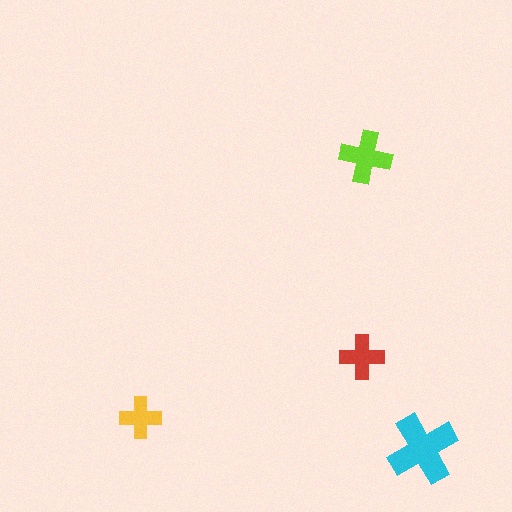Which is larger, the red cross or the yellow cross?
The red one.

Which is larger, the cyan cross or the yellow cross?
The cyan one.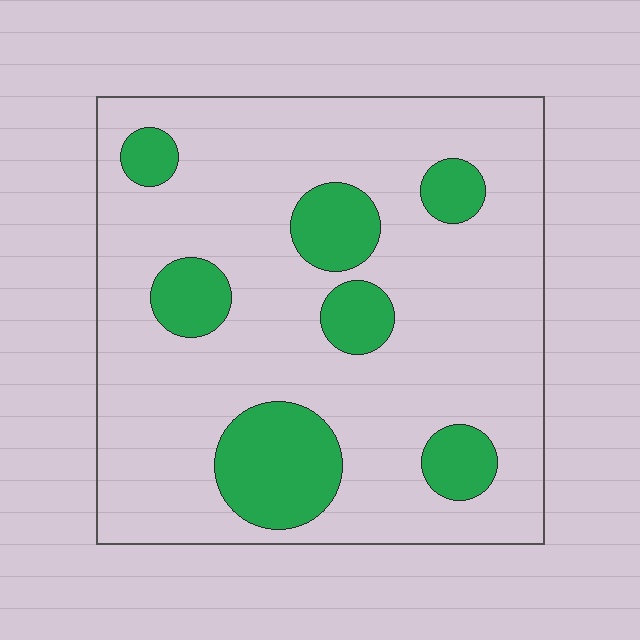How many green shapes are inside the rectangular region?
7.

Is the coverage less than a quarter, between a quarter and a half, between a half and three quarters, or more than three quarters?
Less than a quarter.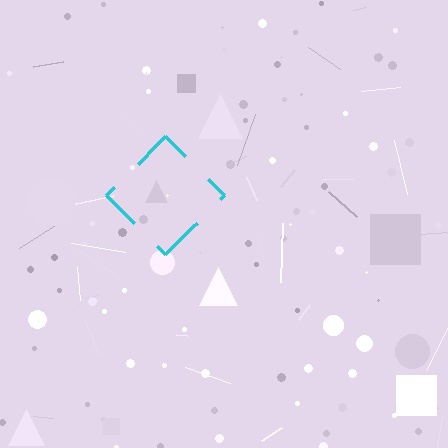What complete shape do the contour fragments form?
The contour fragments form a diamond.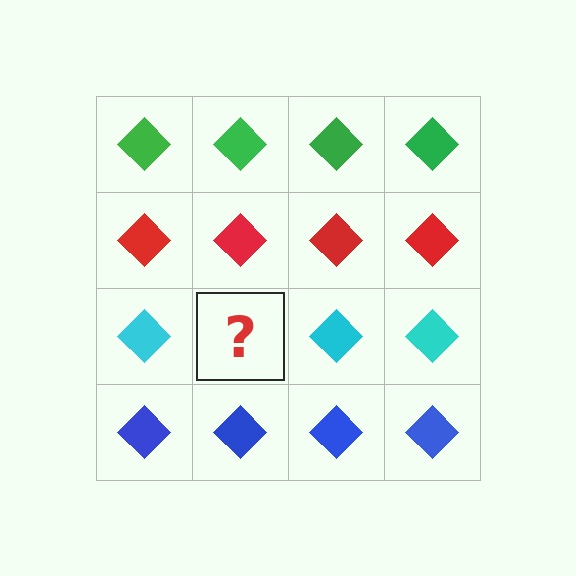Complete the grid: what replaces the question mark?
The question mark should be replaced with a cyan diamond.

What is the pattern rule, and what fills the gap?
The rule is that each row has a consistent color. The gap should be filled with a cyan diamond.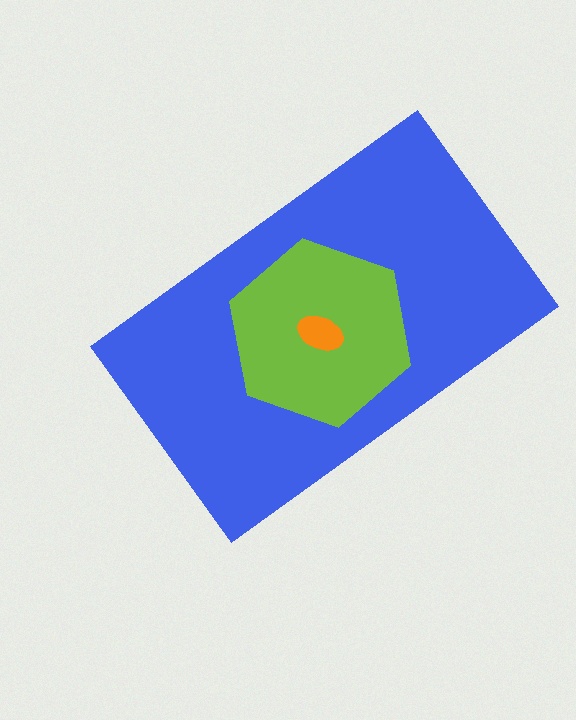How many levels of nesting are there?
3.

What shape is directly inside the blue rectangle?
The lime hexagon.